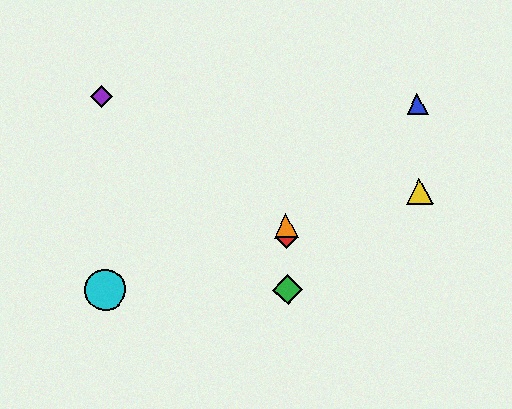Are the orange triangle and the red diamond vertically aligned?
Yes, both are at x≈286.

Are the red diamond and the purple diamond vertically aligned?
No, the red diamond is at x≈286 and the purple diamond is at x≈102.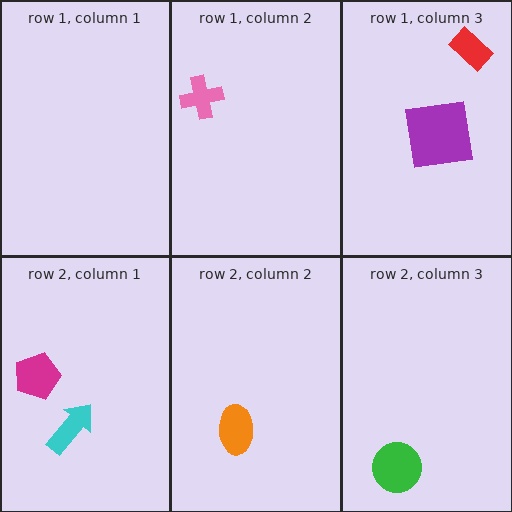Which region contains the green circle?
The row 2, column 3 region.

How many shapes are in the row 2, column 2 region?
1.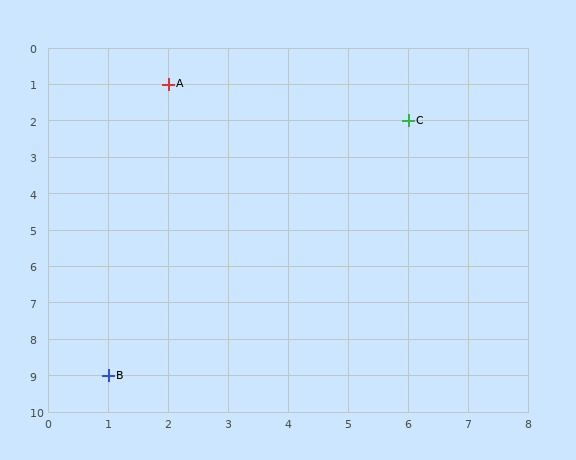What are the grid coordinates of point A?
Point A is at grid coordinates (2, 1).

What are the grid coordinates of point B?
Point B is at grid coordinates (1, 9).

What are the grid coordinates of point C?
Point C is at grid coordinates (6, 2).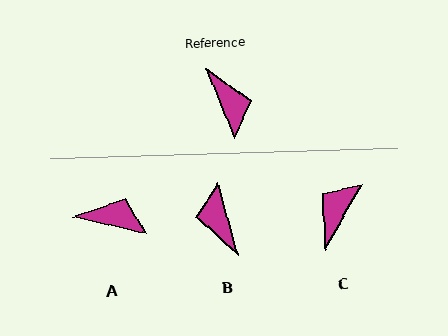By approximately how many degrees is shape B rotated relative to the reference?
Approximately 173 degrees counter-clockwise.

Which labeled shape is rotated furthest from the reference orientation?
B, about 173 degrees away.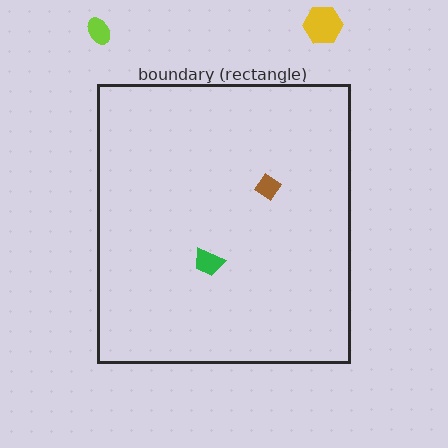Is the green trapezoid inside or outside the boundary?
Inside.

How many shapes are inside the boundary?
2 inside, 2 outside.